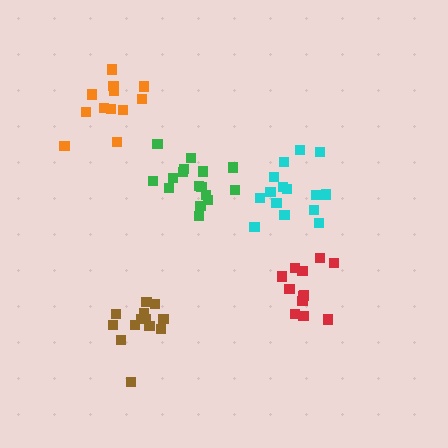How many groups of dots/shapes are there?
There are 5 groups.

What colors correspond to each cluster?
The clusters are colored: cyan, brown, orange, red, green.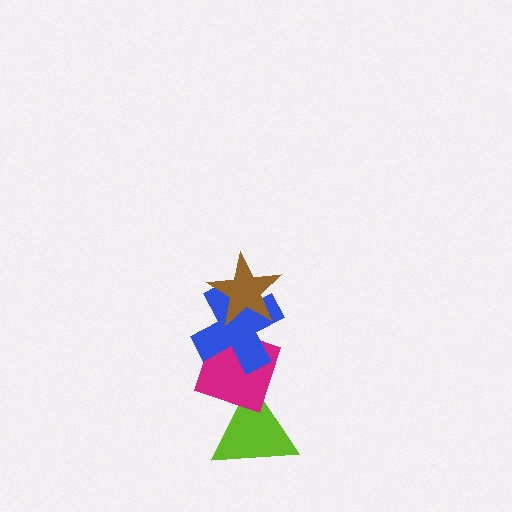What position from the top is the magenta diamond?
The magenta diamond is 3rd from the top.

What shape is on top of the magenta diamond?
The blue cross is on top of the magenta diamond.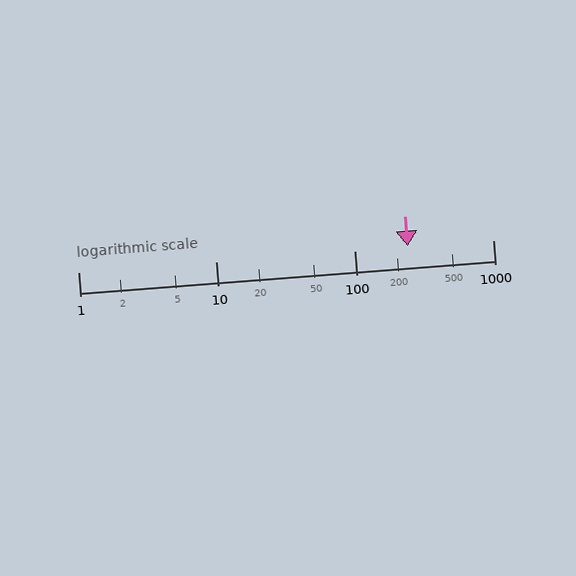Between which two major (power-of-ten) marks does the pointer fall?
The pointer is between 100 and 1000.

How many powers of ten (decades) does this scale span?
The scale spans 3 decades, from 1 to 1000.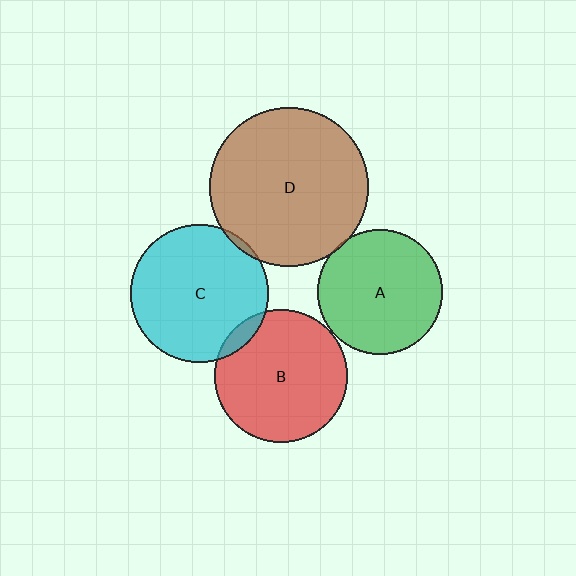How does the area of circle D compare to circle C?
Approximately 1.3 times.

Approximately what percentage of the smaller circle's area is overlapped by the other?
Approximately 5%.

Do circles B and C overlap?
Yes.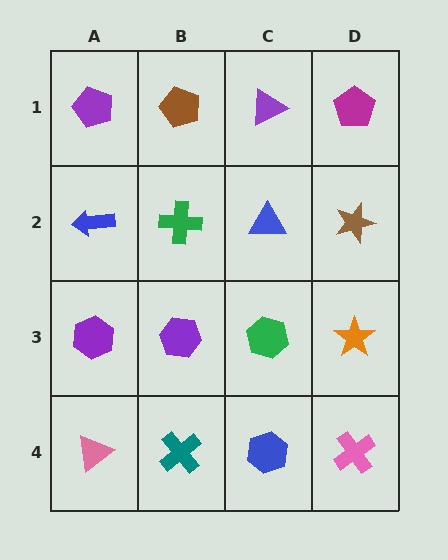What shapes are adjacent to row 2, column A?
A purple pentagon (row 1, column A), a purple hexagon (row 3, column A), a green cross (row 2, column B).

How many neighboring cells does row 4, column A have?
2.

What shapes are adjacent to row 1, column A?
A blue arrow (row 2, column A), a brown pentagon (row 1, column B).